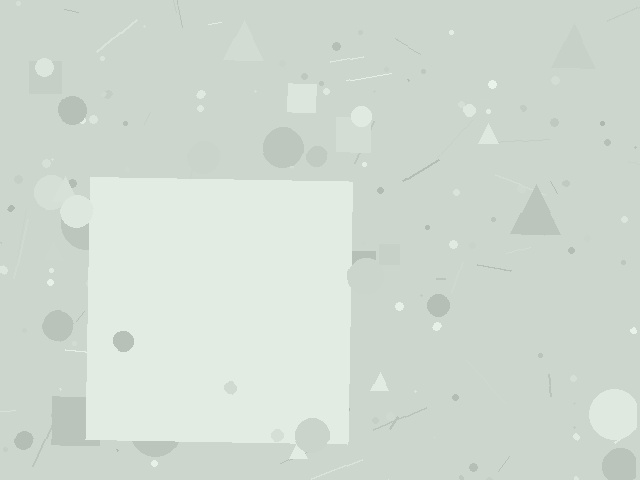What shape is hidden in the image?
A square is hidden in the image.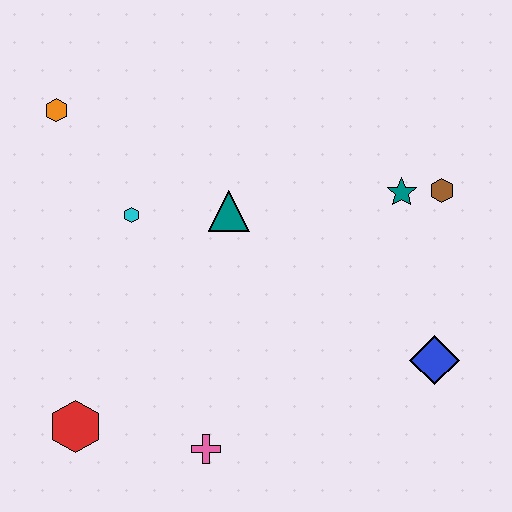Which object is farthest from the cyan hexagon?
The blue diamond is farthest from the cyan hexagon.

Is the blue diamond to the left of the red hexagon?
No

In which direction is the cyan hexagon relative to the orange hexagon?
The cyan hexagon is below the orange hexagon.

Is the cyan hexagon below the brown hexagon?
Yes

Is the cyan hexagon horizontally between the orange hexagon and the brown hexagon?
Yes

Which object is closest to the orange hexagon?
The cyan hexagon is closest to the orange hexagon.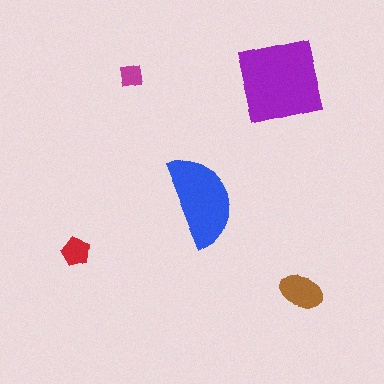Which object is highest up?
The purple square is topmost.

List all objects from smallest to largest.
The magenta square, the red pentagon, the brown ellipse, the blue semicircle, the purple square.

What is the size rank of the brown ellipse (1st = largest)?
3rd.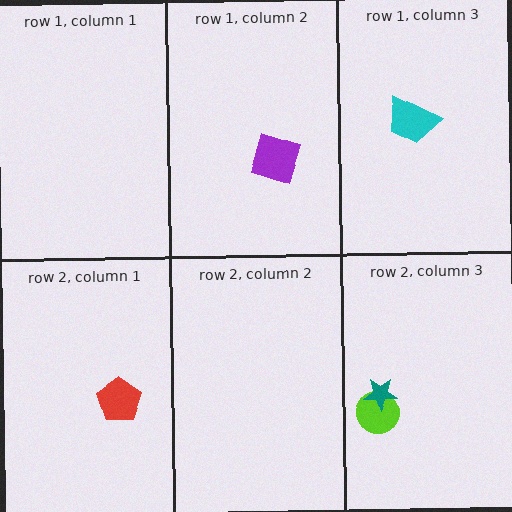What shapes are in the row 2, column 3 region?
The lime circle, the teal star.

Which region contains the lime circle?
The row 2, column 3 region.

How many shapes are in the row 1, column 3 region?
1.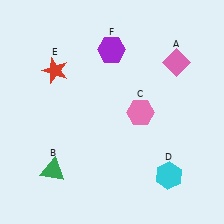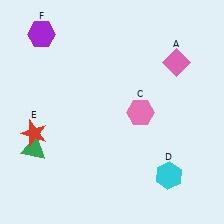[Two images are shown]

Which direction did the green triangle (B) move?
The green triangle (B) moved up.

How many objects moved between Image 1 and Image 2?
3 objects moved between the two images.